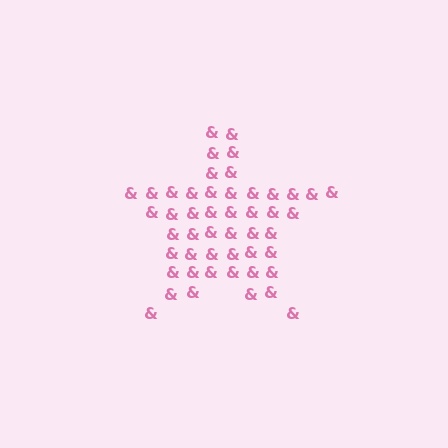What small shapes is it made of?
It is made of small ampersands.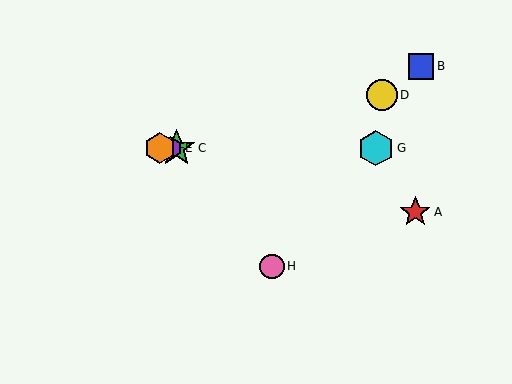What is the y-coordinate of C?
Object C is at y≈148.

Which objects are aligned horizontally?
Objects C, E, F, G are aligned horizontally.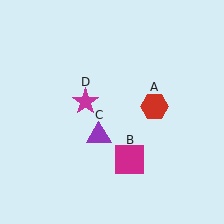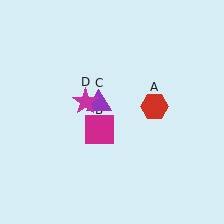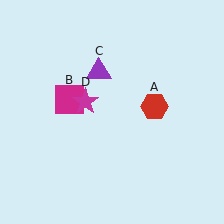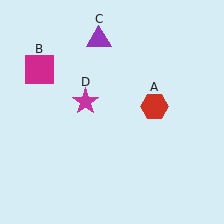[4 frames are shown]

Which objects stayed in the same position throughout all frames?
Red hexagon (object A) and magenta star (object D) remained stationary.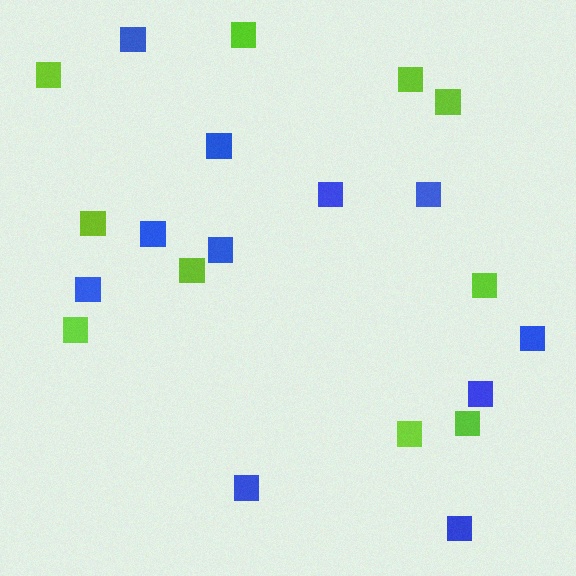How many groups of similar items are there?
There are 2 groups: one group of lime squares (10) and one group of blue squares (11).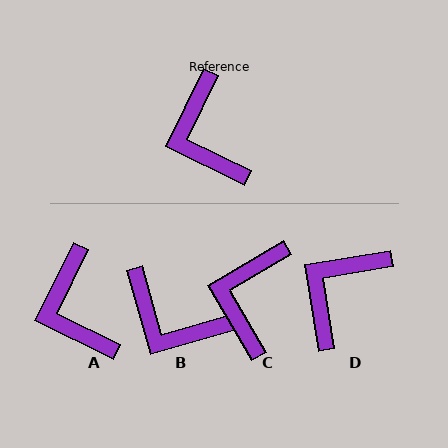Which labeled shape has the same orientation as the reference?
A.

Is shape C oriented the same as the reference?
No, it is off by about 34 degrees.